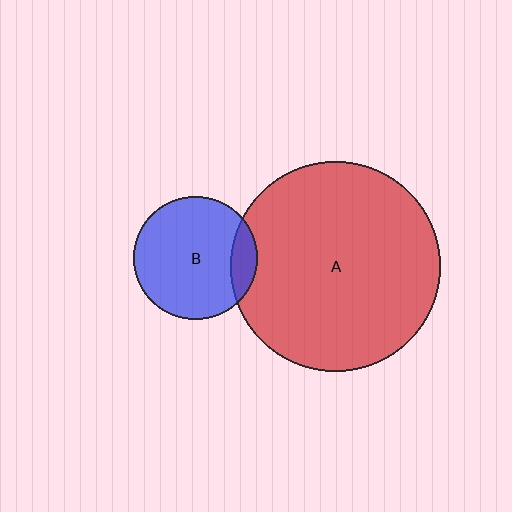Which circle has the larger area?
Circle A (red).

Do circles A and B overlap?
Yes.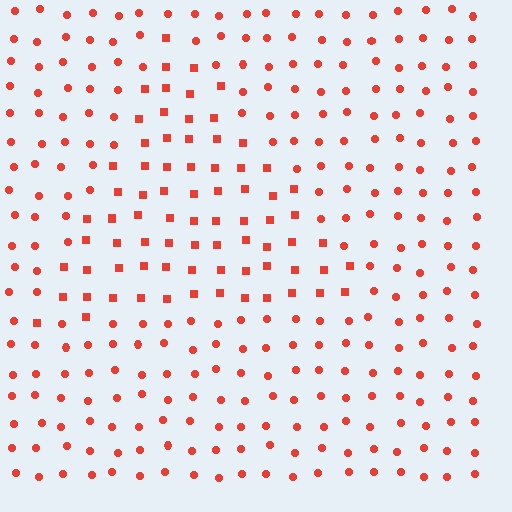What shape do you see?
I see a triangle.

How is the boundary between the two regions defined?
The boundary is defined by a change in element shape: squares inside vs. circles outside. All elements share the same color and spacing.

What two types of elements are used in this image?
The image uses squares inside the triangle region and circles outside it.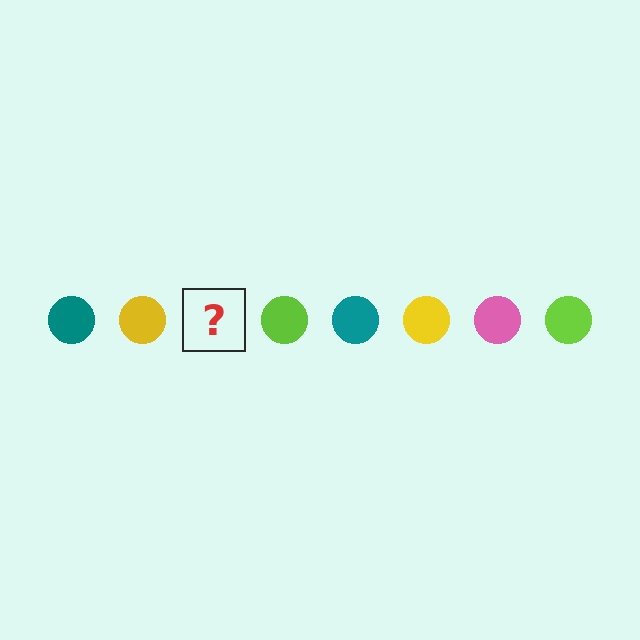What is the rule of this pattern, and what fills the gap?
The rule is that the pattern cycles through teal, yellow, pink, lime circles. The gap should be filled with a pink circle.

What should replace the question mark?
The question mark should be replaced with a pink circle.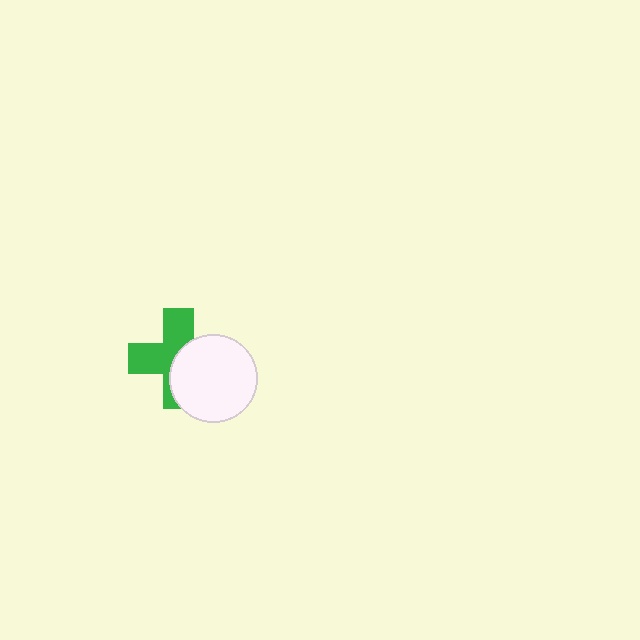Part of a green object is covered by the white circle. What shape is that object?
It is a cross.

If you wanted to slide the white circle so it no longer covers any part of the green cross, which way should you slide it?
Slide it toward the lower-right — that is the most direct way to separate the two shapes.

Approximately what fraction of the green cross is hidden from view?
Roughly 46% of the green cross is hidden behind the white circle.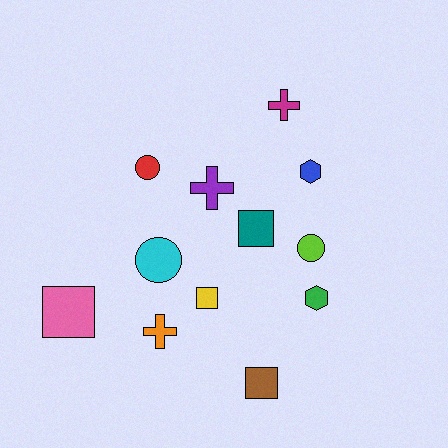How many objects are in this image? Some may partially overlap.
There are 12 objects.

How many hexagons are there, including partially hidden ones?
There are 2 hexagons.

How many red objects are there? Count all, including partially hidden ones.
There is 1 red object.